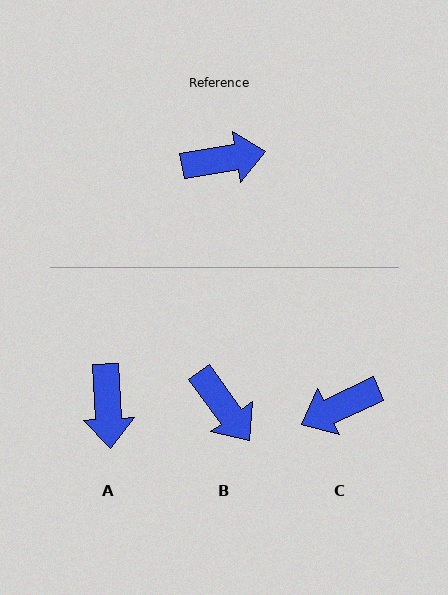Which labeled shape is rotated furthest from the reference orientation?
C, about 164 degrees away.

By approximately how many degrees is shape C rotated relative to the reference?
Approximately 164 degrees clockwise.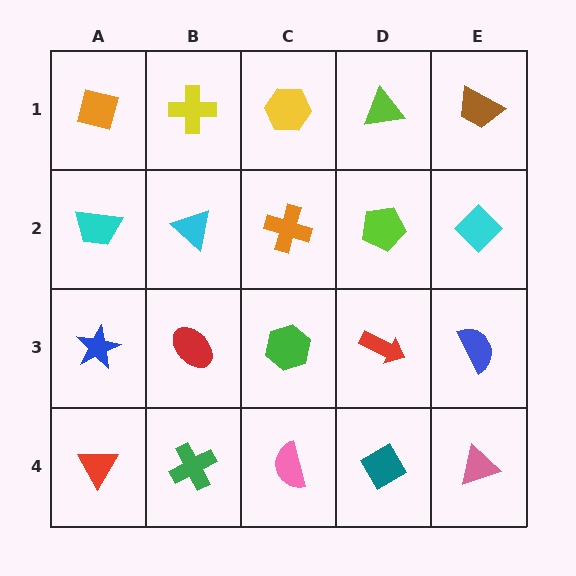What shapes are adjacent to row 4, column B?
A red ellipse (row 3, column B), a red triangle (row 4, column A), a pink semicircle (row 4, column C).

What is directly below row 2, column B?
A red ellipse.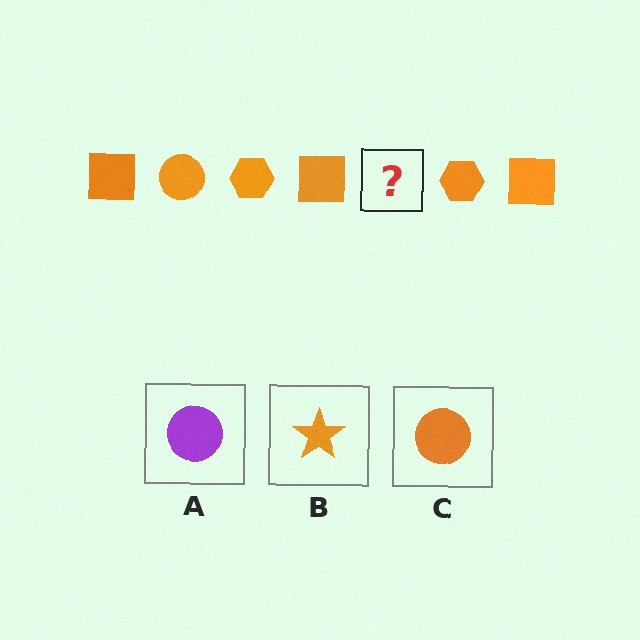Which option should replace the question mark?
Option C.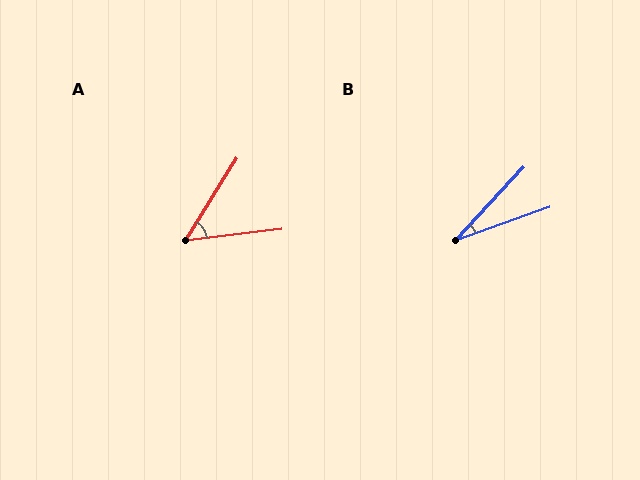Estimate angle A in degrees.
Approximately 51 degrees.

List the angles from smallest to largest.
B (27°), A (51°).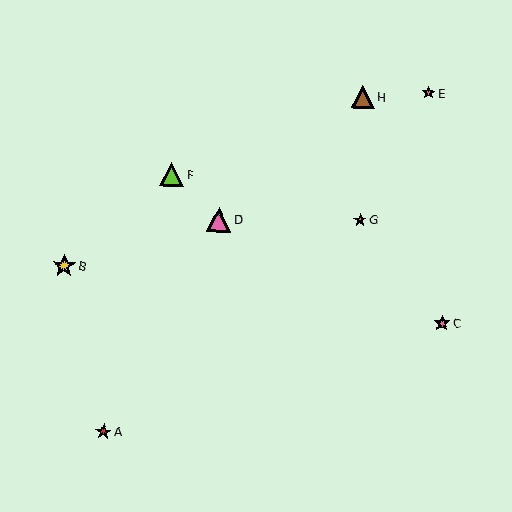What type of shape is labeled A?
Shape A is a red star.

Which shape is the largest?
The pink triangle (labeled D) is the largest.